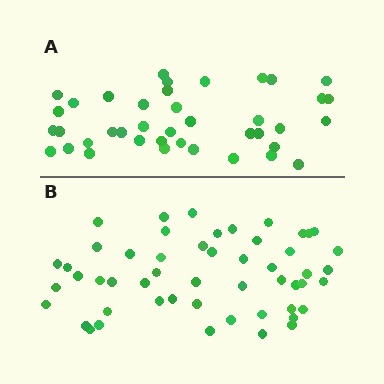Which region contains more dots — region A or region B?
Region B (the bottom region) has more dots.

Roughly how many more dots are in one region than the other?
Region B has roughly 12 or so more dots than region A.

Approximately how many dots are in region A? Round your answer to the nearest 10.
About 40 dots.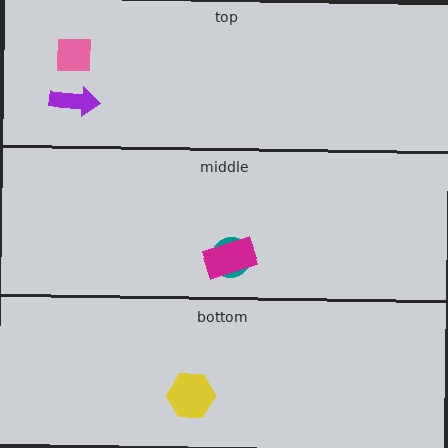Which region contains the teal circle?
The middle region.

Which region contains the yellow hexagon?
The bottom region.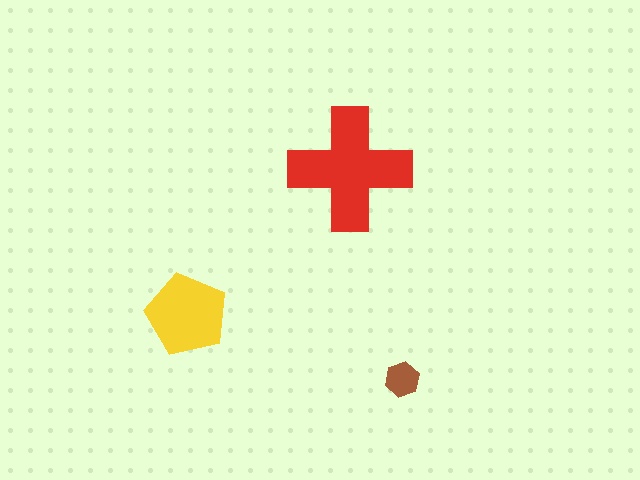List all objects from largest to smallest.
The red cross, the yellow pentagon, the brown hexagon.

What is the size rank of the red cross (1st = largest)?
1st.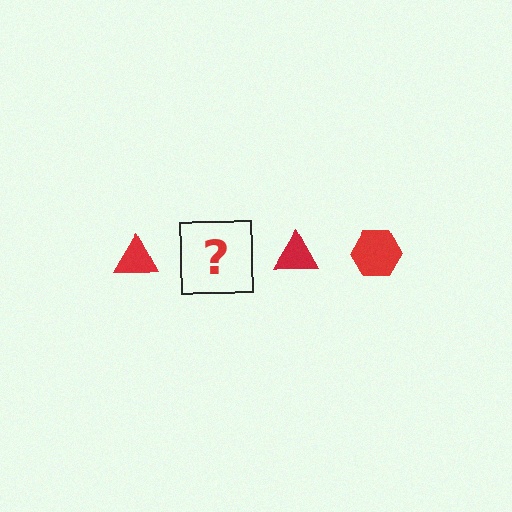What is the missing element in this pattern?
The missing element is a red hexagon.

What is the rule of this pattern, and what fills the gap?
The rule is that the pattern cycles through triangle, hexagon shapes in red. The gap should be filled with a red hexagon.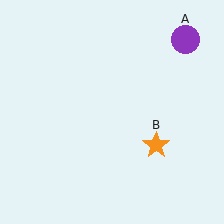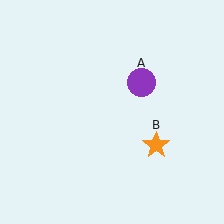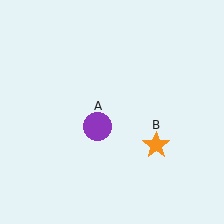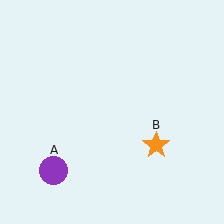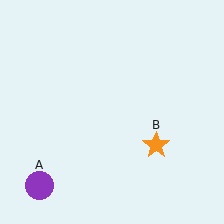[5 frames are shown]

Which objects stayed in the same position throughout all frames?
Orange star (object B) remained stationary.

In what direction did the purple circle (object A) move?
The purple circle (object A) moved down and to the left.